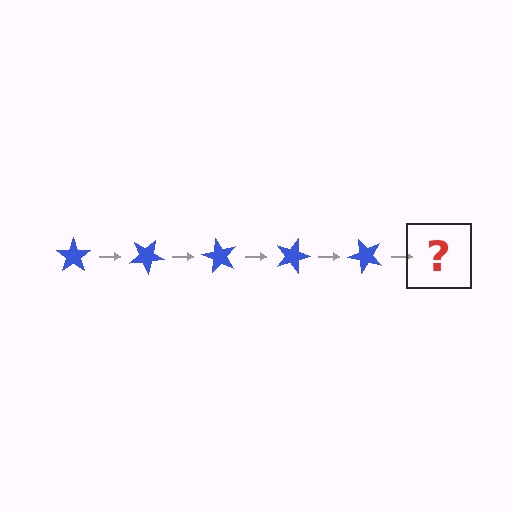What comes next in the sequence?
The next element should be a blue star rotated 150 degrees.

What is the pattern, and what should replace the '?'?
The pattern is that the star rotates 30 degrees each step. The '?' should be a blue star rotated 150 degrees.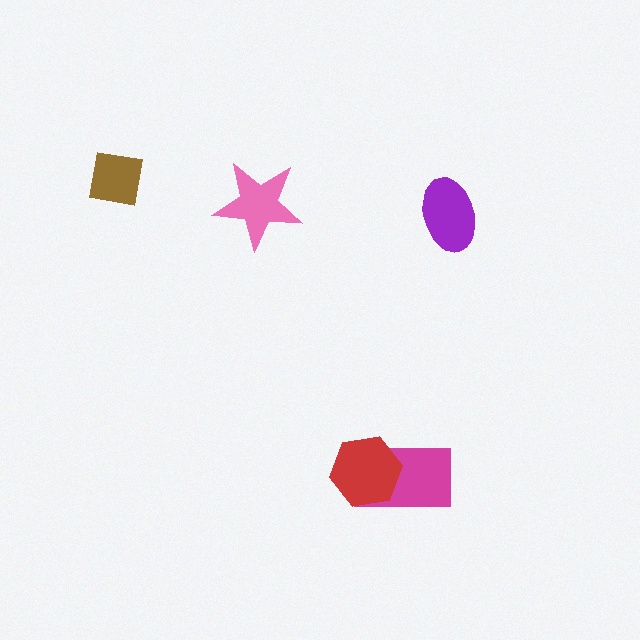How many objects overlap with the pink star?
0 objects overlap with the pink star.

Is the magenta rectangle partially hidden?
Yes, it is partially covered by another shape.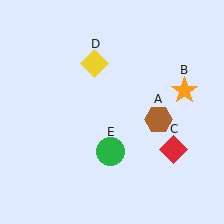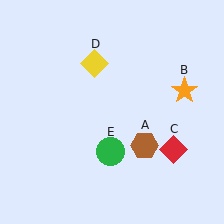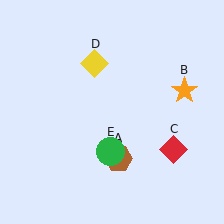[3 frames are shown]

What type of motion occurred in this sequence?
The brown hexagon (object A) rotated clockwise around the center of the scene.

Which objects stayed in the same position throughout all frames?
Orange star (object B) and red diamond (object C) and yellow diamond (object D) and green circle (object E) remained stationary.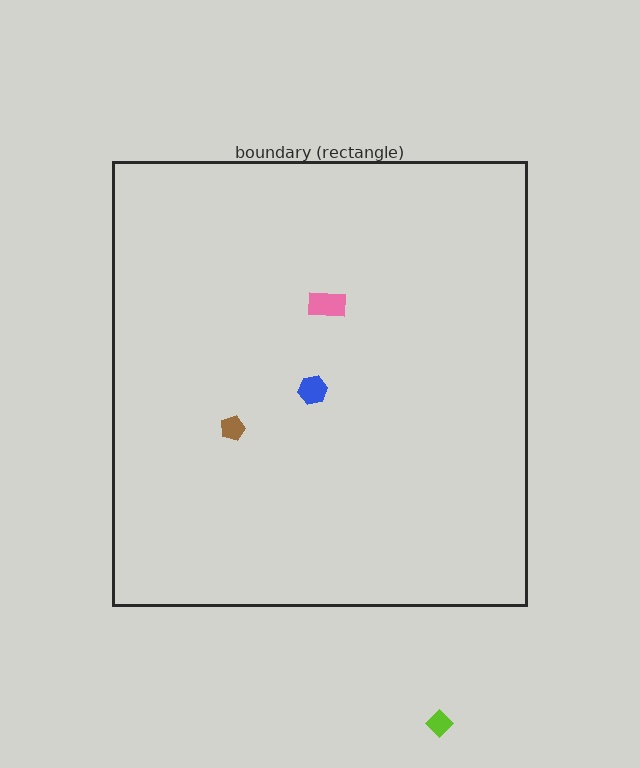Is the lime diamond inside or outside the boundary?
Outside.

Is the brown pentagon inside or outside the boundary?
Inside.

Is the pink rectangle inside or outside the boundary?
Inside.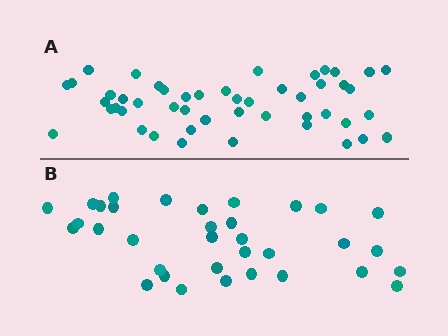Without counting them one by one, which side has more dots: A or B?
Region A (the top region) has more dots.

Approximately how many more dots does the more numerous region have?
Region A has approximately 15 more dots than region B.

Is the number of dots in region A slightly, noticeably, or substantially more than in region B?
Region A has noticeably more, but not dramatically so. The ratio is roughly 1.4 to 1.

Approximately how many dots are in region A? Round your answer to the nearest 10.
About 50 dots. (The exact count is 48, which rounds to 50.)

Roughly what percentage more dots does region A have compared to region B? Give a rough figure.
About 40% more.